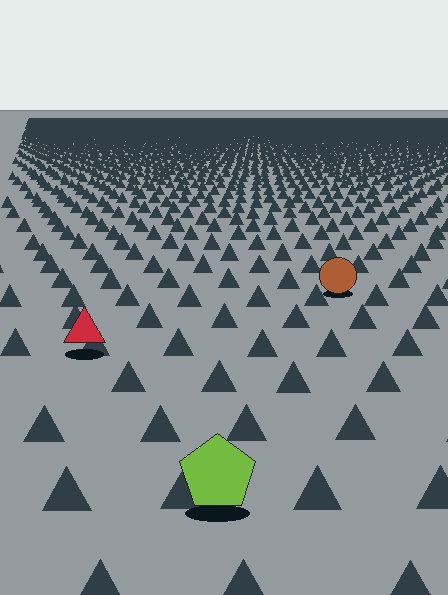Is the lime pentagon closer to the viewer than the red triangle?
Yes. The lime pentagon is closer — you can tell from the texture gradient: the ground texture is coarser near it.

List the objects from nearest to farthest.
From nearest to farthest: the lime pentagon, the red triangle, the brown circle.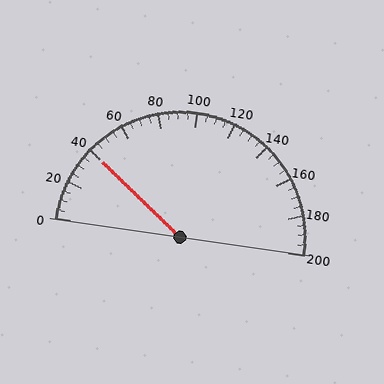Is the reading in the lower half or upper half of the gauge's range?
The reading is in the lower half of the range (0 to 200).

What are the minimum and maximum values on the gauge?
The gauge ranges from 0 to 200.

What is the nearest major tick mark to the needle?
The nearest major tick mark is 40.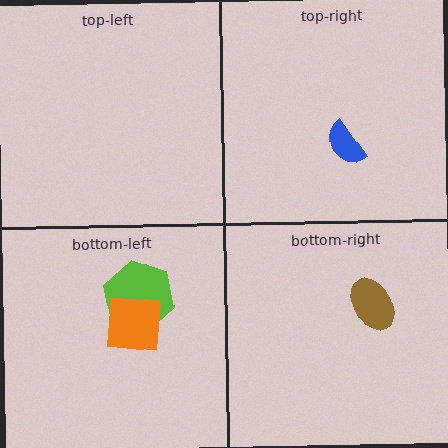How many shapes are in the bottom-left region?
2.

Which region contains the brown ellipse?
The bottom-right region.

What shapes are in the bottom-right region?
The brown ellipse.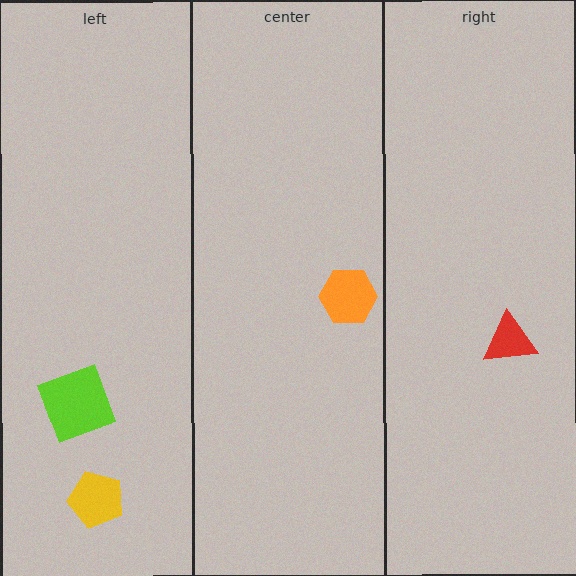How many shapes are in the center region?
1.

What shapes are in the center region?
The orange hexagon.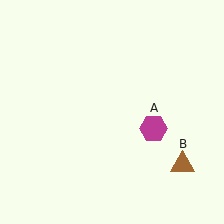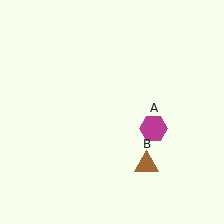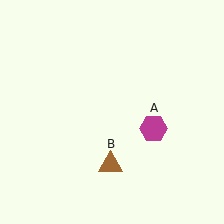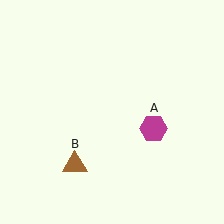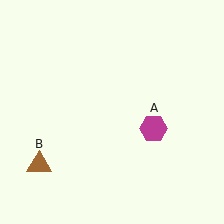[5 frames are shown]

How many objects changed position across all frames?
1 object changed position: brown triangle (object B).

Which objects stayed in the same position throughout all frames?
Magenta hexagon (object A) remained stationary.